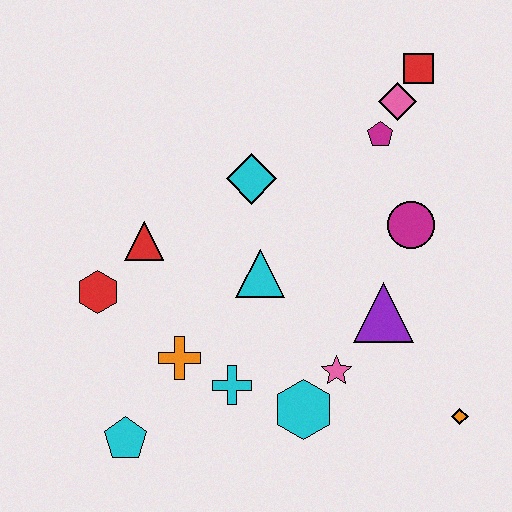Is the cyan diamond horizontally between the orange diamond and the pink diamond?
No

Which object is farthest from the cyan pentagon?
The red square is farthest from the cyan pentagon.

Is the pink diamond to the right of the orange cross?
Yes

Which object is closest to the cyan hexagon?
The pink star is closest to the cyan hexagon.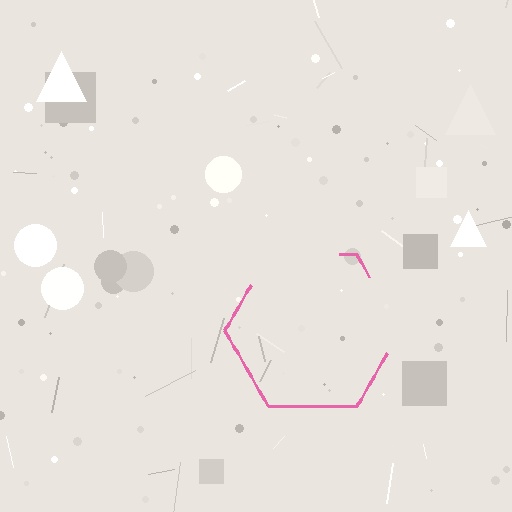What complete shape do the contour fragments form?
The contour fragments form a hexagon.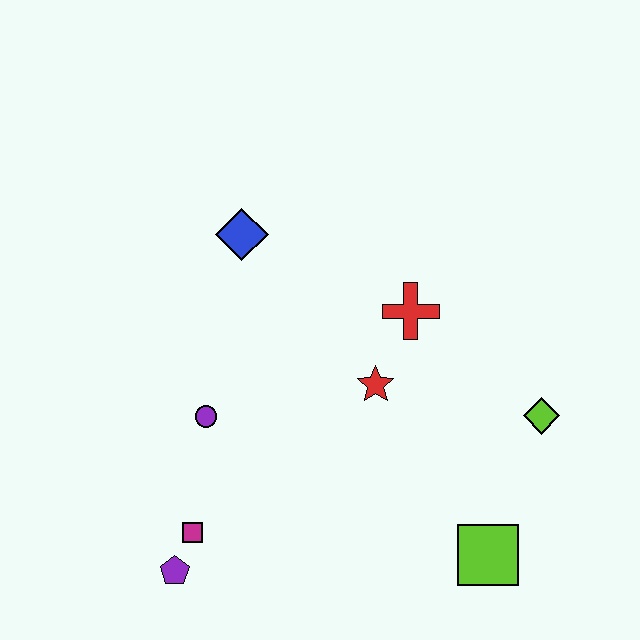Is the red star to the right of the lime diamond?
No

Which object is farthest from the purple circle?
The lime diamond is farthest from the purple circle.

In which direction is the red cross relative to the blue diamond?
The red cross is to the right of the blue diamond.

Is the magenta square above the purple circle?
No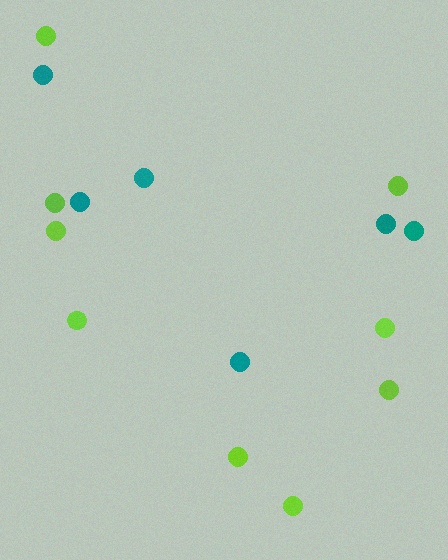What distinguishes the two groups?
There are 2 groups: one group of lime circles (9) and one group of teal circles (6).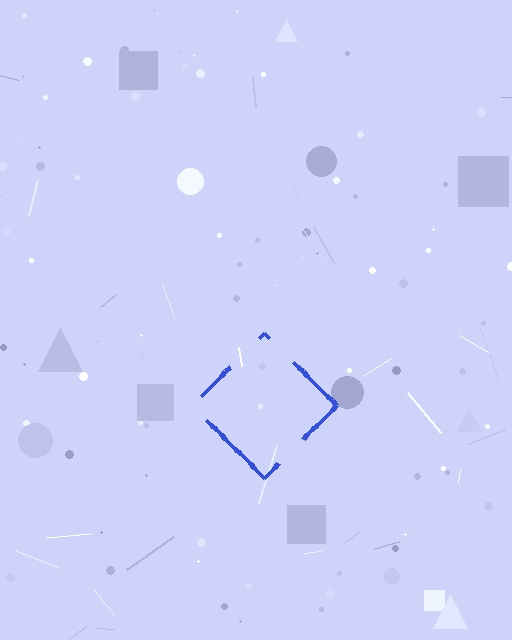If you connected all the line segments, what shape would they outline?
They would outline a diamond.